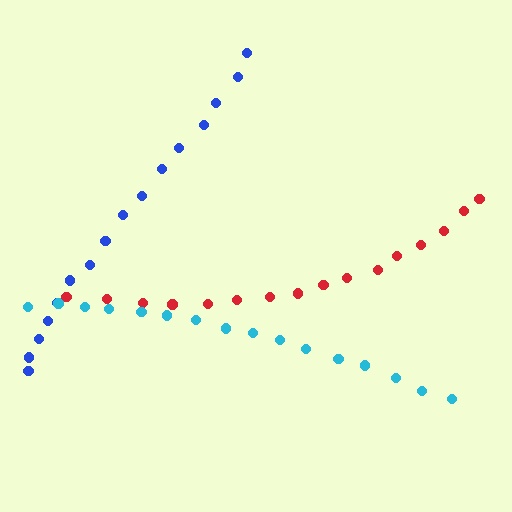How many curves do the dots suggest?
There are 3 distinct paths.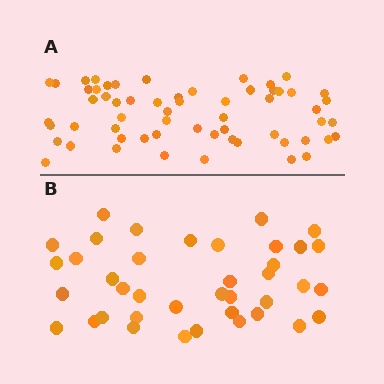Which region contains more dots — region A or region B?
Region A (the top region) has more dots.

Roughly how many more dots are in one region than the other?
Region A has approximately 20 more dots than region B.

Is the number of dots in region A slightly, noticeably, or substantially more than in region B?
Region A has substantially more. The ratio is roughly 1.5 to 1.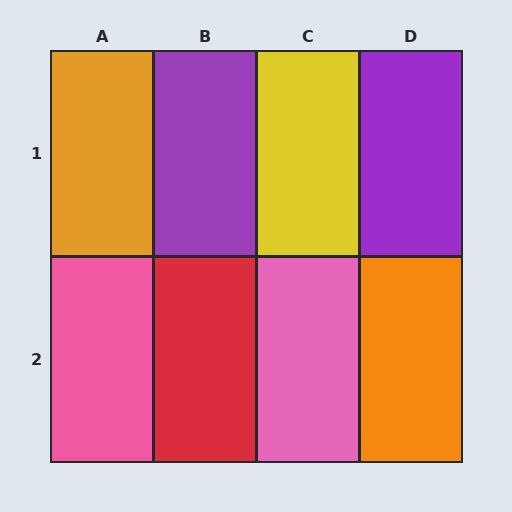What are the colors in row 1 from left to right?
Orange, purple, yellow, purple.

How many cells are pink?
2 cells are pink.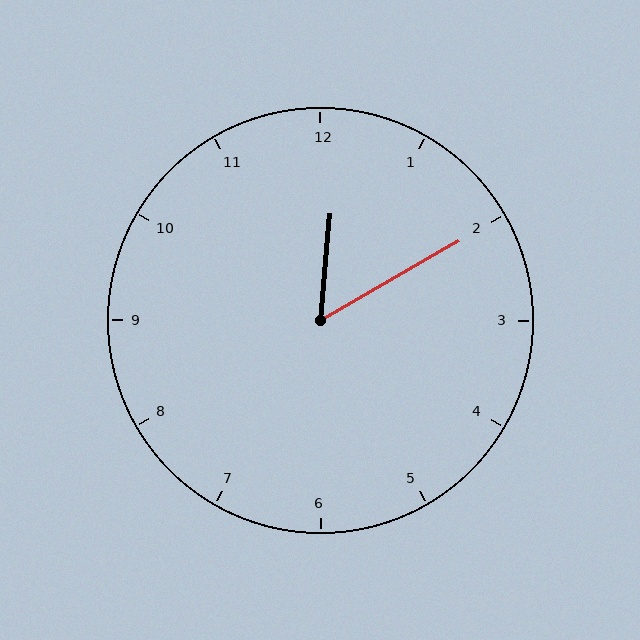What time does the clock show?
12:10.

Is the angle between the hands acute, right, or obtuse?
It is acute.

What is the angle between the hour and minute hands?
Approximately 55 degrees.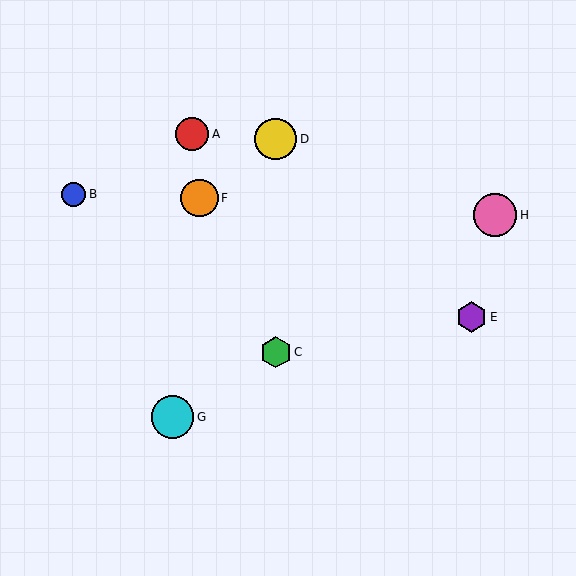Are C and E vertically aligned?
No, C is at x≈276 and E is at x≈471.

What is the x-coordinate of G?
Object G is at x≈172.